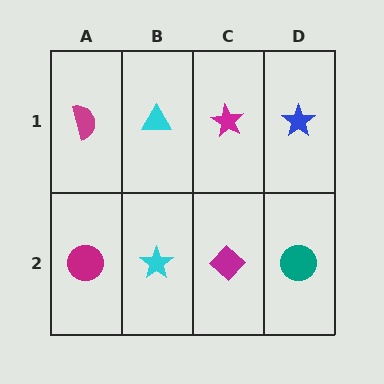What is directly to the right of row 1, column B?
A magenta star.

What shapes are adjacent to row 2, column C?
A magenta star (row 1, column C), a cyan star (row 2, column B), a teal circle (row 2, column D).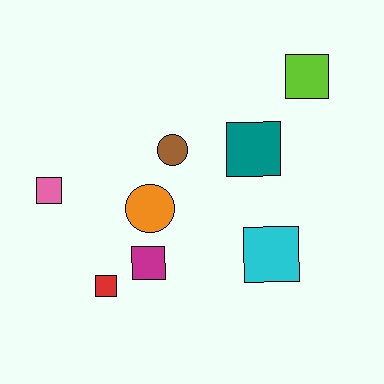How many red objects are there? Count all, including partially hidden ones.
There is 1 red object.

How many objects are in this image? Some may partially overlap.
There are 8 objects.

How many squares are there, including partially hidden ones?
There are 6 squares.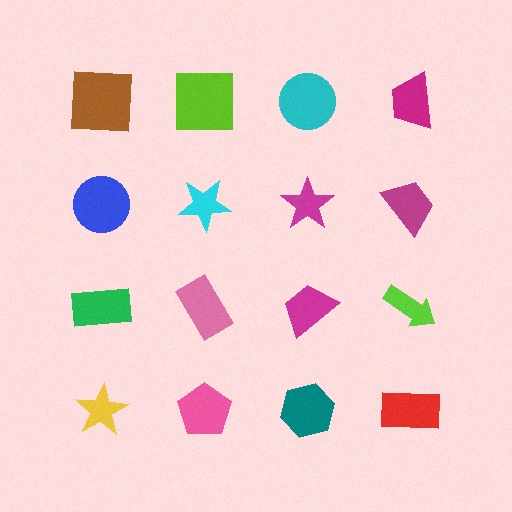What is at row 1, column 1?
A brown square.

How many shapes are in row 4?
4 shapes.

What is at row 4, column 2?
A pink pentagon.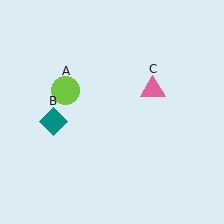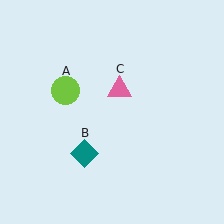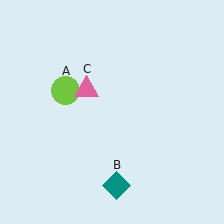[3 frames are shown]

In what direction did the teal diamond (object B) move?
The teal diamond (object B) moved down and to the right.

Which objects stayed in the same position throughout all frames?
Lime circle (object A) remained stationary.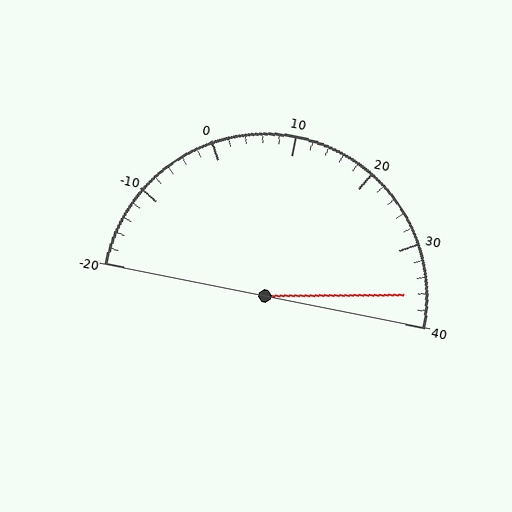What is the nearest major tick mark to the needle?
The nearest major tick mark is 40.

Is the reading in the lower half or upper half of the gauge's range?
The reading is in the upper half of the range (-20 to 40).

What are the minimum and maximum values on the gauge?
The gauge ranges from -20 to 40.